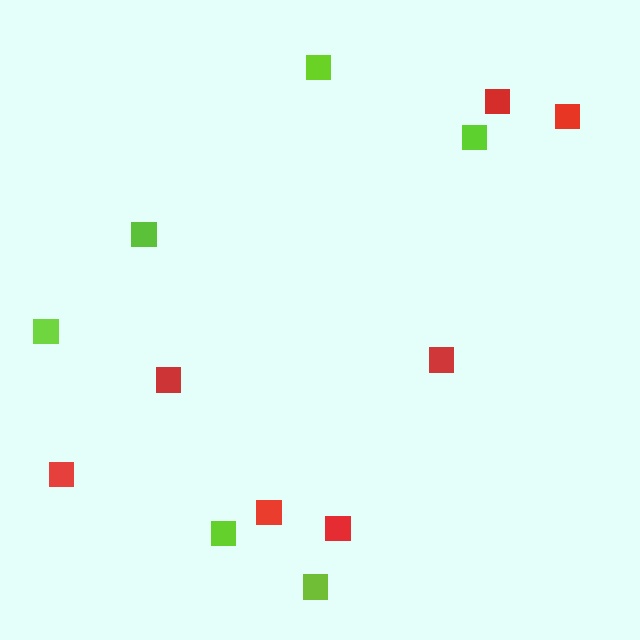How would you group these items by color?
There are 2 groups: one group of red squares (7) and one group of lime squares (6).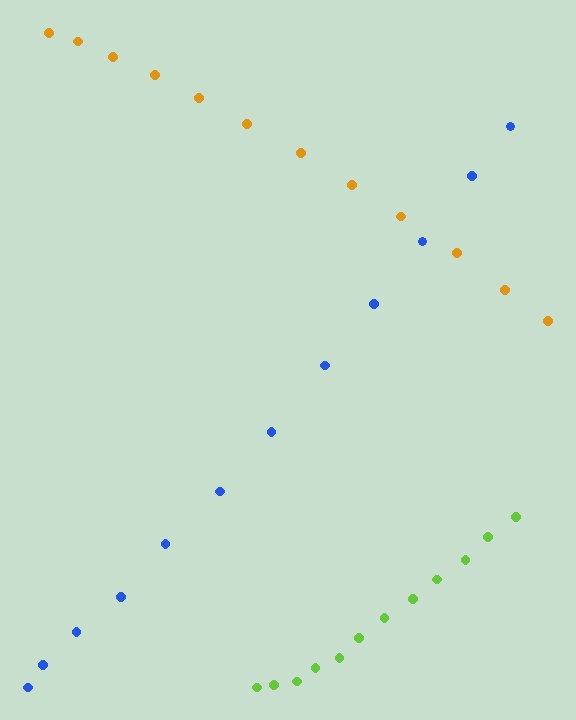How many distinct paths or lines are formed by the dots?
There are 3 distinct paths.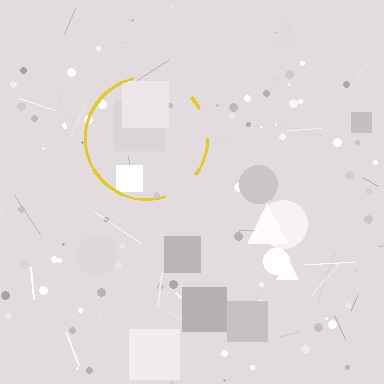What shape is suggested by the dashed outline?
The dashed outline suggests a circle.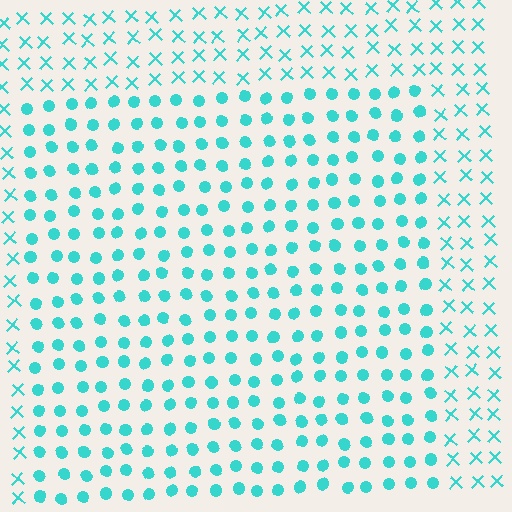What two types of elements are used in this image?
The image uses circles inside the rectangle region and X marks outside it.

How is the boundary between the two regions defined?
The boundary is defined by a change in element shape: circles inside vs. X marks outside. All elements share the same color and spacing.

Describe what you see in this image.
The image is filled with small cyan elements arranged in a uniform grid. A rectangle-shaped region contains circles, while the surrounding area contains X marks. The boundary is defined purely by the change in element shape.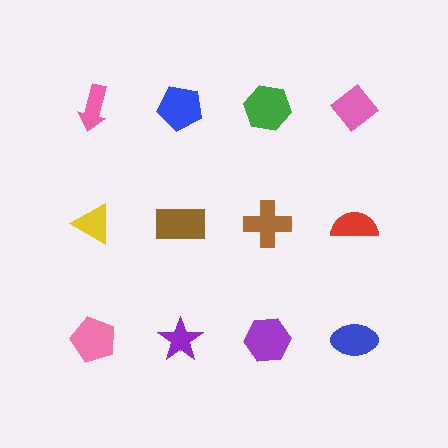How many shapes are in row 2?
4 shapes.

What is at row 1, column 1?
A pink arrow.